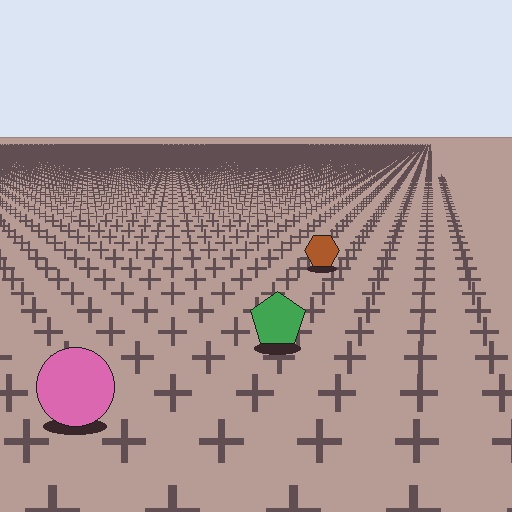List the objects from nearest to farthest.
From nearest to farthest: the pink circle, the green pentagon, the brown hexagon.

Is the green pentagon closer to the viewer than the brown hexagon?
Yes. The green pentagon is closer — you can tell from the texture gradient: the ground texture is coarser near it.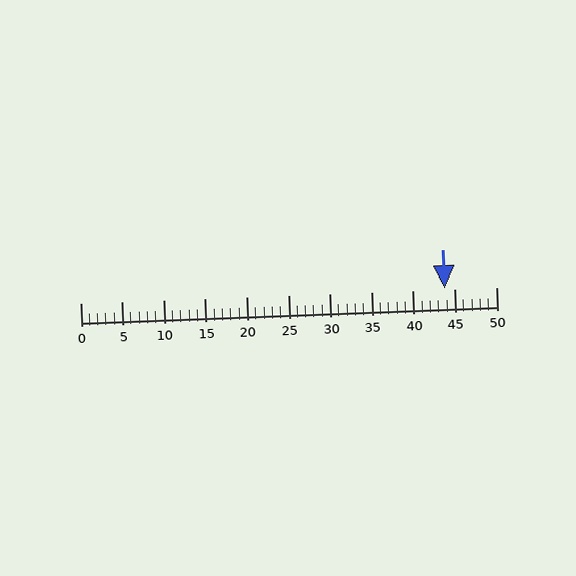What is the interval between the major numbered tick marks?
The major tick marks are spaced 5 units apart.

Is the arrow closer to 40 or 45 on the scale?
The arrow is closer to 45.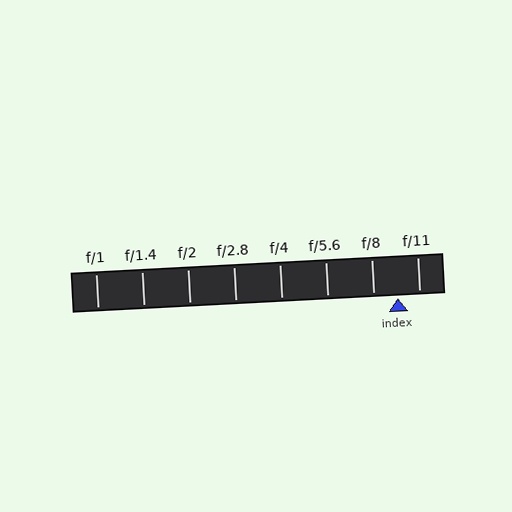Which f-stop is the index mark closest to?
The index mark is closest to f/11.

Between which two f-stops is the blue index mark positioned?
The index mark is between f/8 and f/11.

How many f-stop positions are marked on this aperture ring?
There are 8 f-stop positions marked.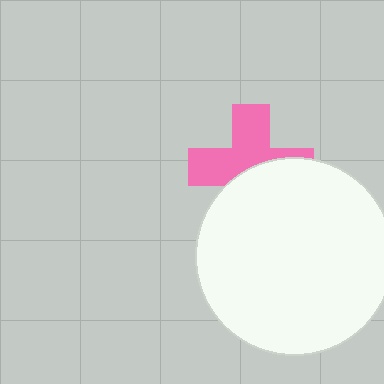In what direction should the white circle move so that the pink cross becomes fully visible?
The white circle should move down. That is the shortest direction to clear the overlap and leave the pink cross fully visible.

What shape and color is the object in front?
The object in front is a white circle.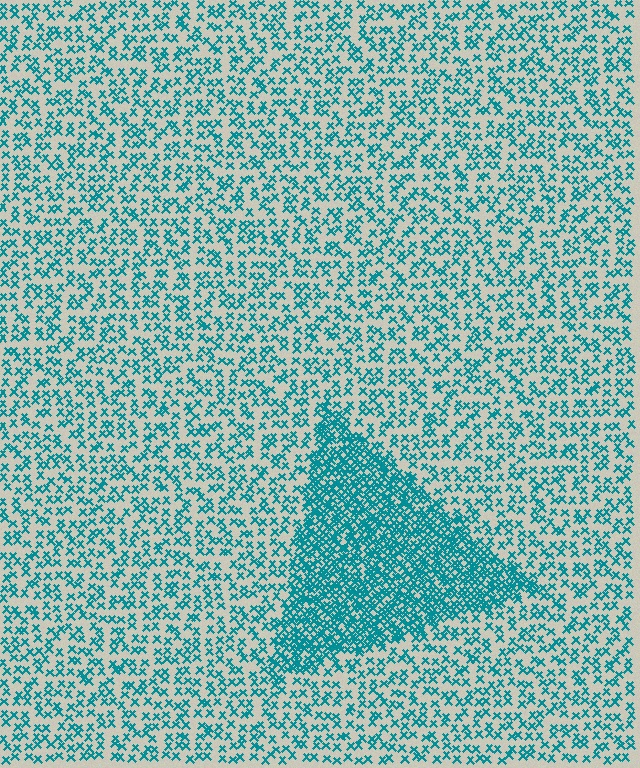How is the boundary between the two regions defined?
The boundary is defined by a change in element density (approximately 2.5x ratio). All elements are the same color, size, and shape.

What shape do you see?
I see a triangle.